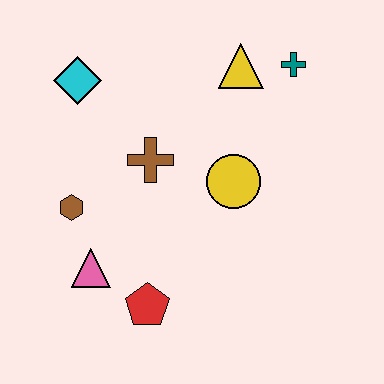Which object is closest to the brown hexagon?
The pink triangle is closest to the brown hexagon.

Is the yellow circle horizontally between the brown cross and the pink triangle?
No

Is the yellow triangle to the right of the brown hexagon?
Yes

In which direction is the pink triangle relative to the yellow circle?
The pink triangle is to the left of the yellow circle.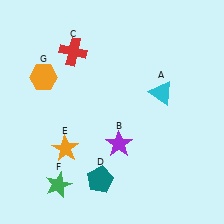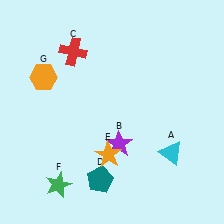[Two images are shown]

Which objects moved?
The objects that moved are: the cyan triangle (A), the orange star (E).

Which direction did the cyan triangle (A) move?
The cyan triangle (A) moved down.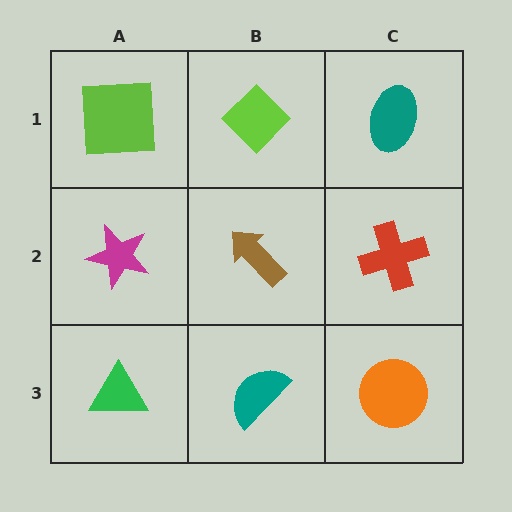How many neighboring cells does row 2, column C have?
3.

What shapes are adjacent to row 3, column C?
A red cross (row 2, column C), a teal semicircle (row 3, column B).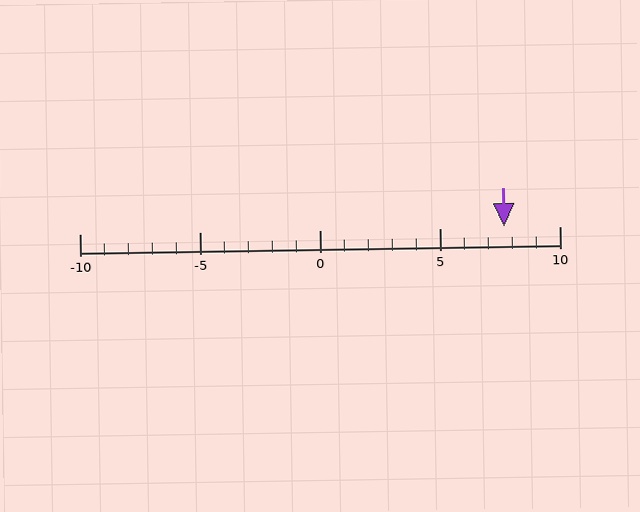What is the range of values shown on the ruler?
The ruler shows values from -10 to 10.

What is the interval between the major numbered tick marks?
The major tick marks are spaced 5 units apart.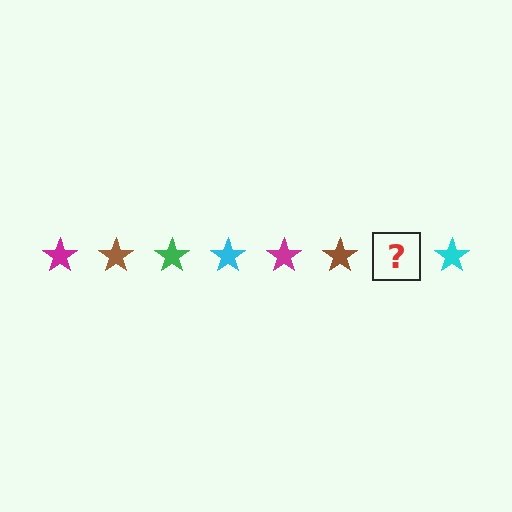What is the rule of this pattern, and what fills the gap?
The rule is that the pattern cycles through magenta, brown, green, cyan stars. The gap should be filled with a green star.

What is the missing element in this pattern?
The missing element is a green star.